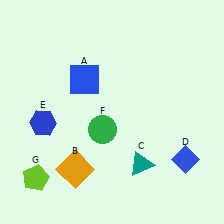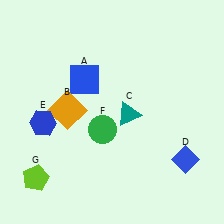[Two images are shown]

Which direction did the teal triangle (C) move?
The teal triangle (C) moved up.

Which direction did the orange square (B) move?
The orange square (B) moved up.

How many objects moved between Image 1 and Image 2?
2 objects moved between the two images.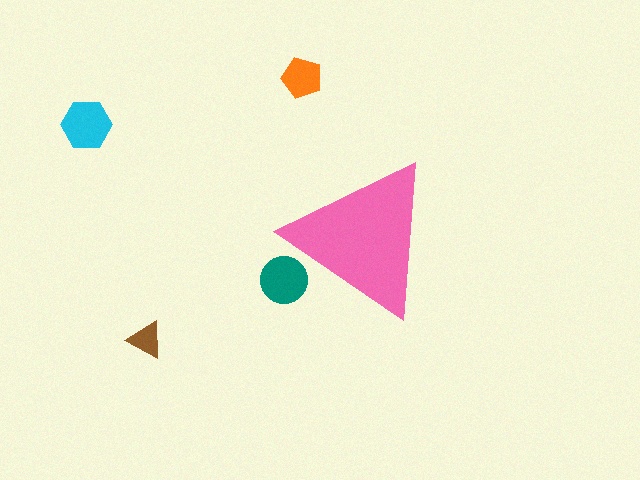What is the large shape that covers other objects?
A pink triangle.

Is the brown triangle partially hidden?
No, the brown triangle is fully visible.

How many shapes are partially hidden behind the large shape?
1 shape is partially hidden.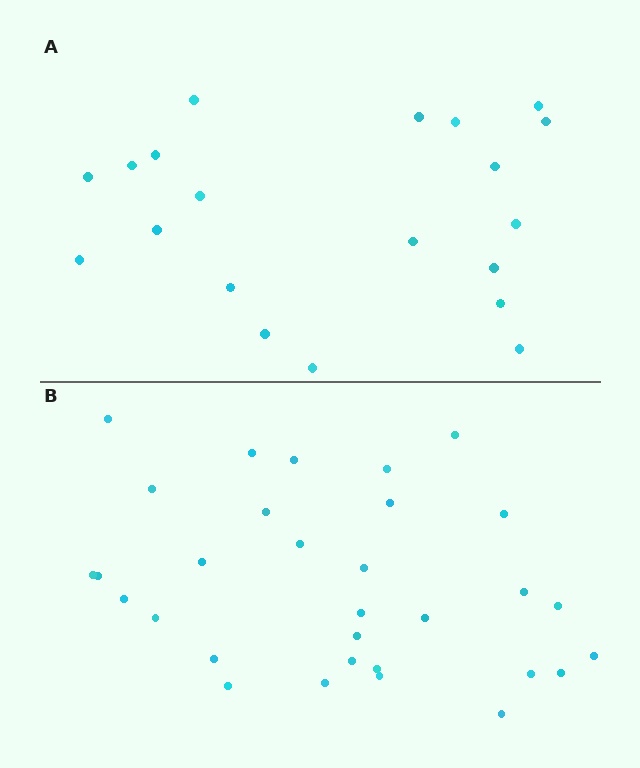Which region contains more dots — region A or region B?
Region B (the bottom region) has more dots.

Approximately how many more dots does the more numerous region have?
Region B has roughly 12 or so more dots than region A.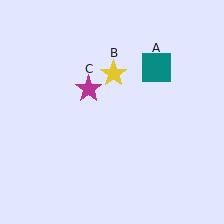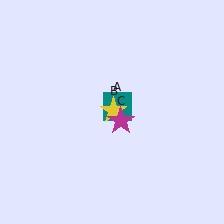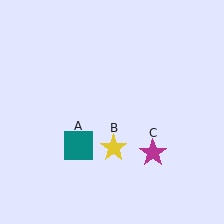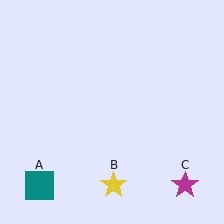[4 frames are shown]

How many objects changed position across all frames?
3 objects changed position: teal square (object A), yellow star (object B), magenta star (object C).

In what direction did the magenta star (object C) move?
The magenta star (object C) moved down and to the right.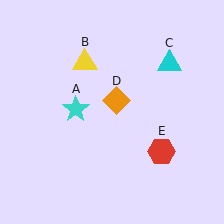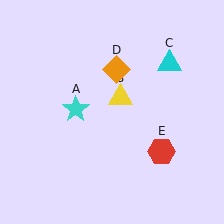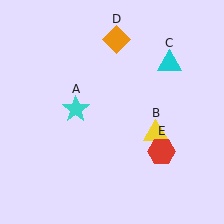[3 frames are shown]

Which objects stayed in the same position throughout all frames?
Cyan star (object A) and cyan triangle (object C) and red hexagon (object E) remained stationary.